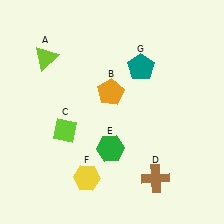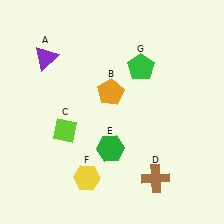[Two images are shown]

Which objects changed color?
A changed from lime to purple. G changed from teal to green.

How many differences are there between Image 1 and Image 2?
There are 2 differences between the two images.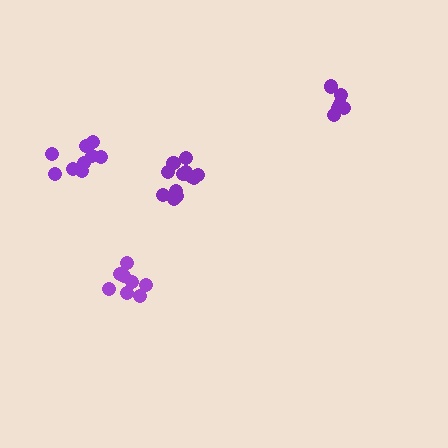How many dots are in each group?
Group 1: 12 dots, Group 2: 8 dots, Group 3: 9 dots, Group 4: 7 dots (36 total).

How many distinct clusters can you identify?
There are 4 distinct clusters.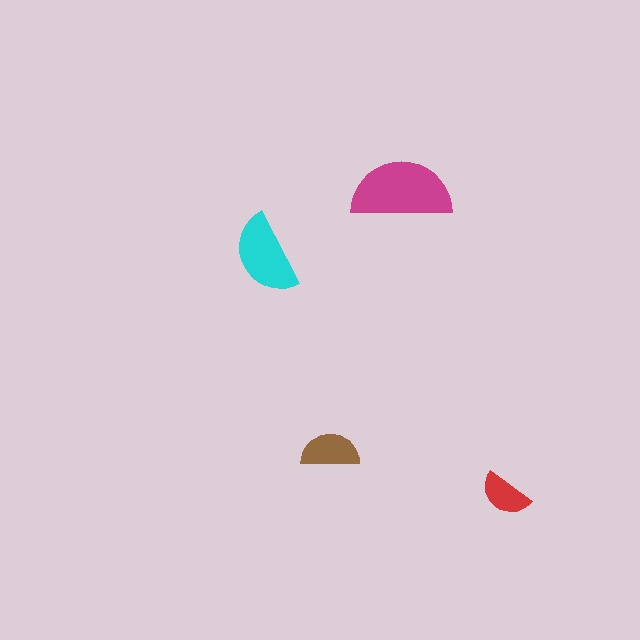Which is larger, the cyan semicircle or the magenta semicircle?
The magenta one.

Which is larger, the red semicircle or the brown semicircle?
The brown one.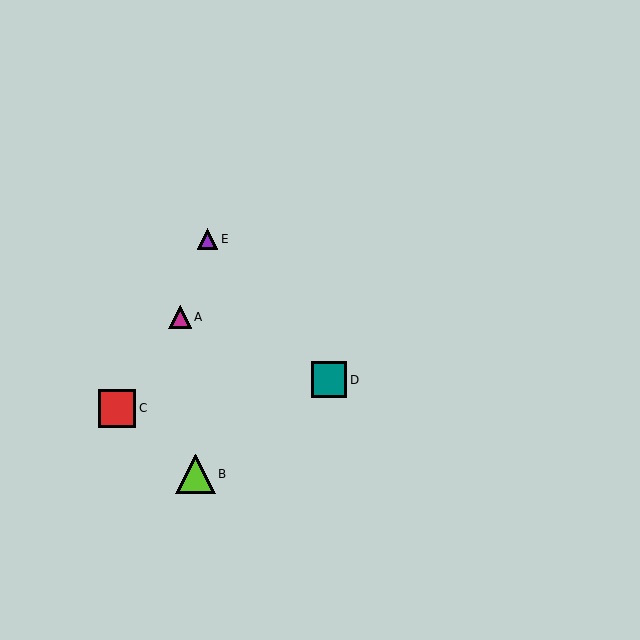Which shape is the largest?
The lime triangle (labeled B) is the largest.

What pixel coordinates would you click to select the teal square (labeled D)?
Click at (329, 380) to select the teal square D.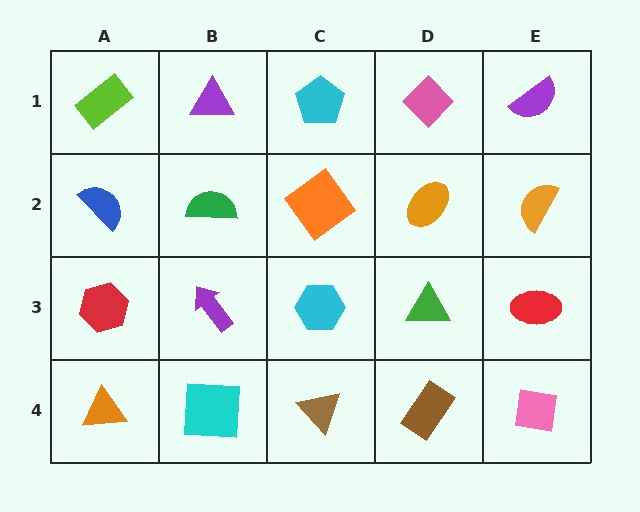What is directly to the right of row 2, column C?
An orange ellipse.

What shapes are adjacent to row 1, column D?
An orange ellipse (row 2, column D), a cyan pentagon (row 1, column C), a purple semicircle (row 1, column E).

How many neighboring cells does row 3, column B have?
4.